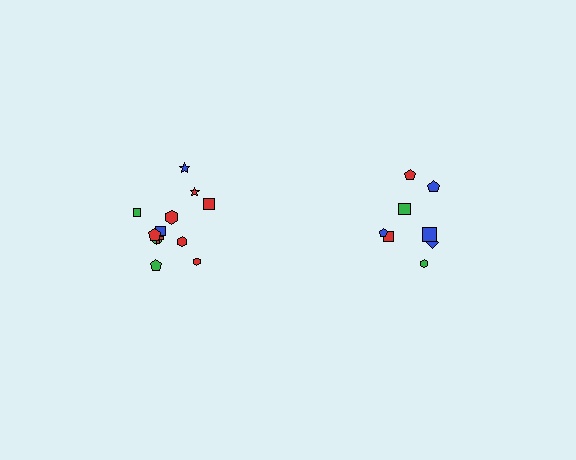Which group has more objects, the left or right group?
The left group.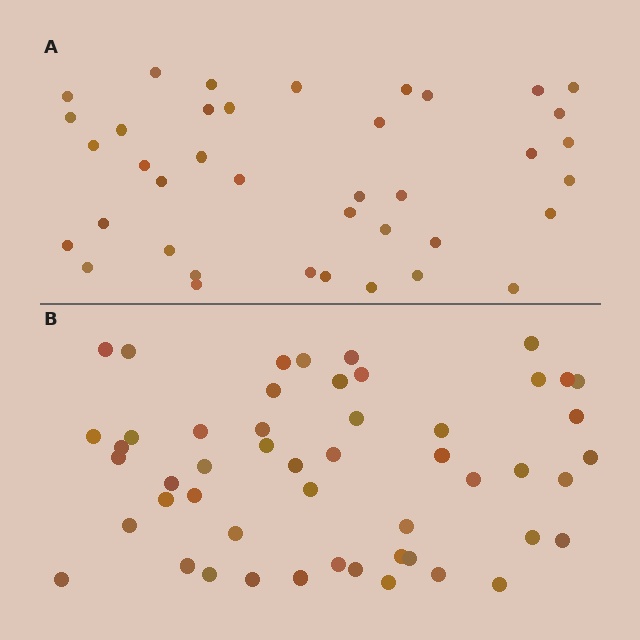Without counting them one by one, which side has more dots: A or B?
Region B (the bottom region) has more dots.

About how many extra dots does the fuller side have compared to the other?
Region B has roughly 12 or so more dots than region A.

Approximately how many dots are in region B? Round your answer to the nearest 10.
About 50 dots. (The exact count is 51, which rounds to 50.)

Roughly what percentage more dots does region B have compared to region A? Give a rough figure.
About 30% more.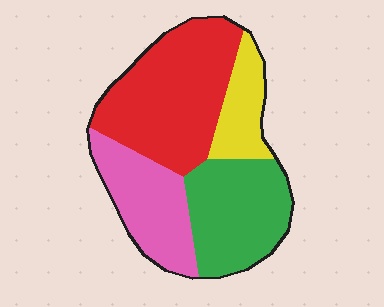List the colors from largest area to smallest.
From largest to smallest: red, green, pink, yellow.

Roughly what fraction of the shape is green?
Green takes up between a sixth and a third of the shape.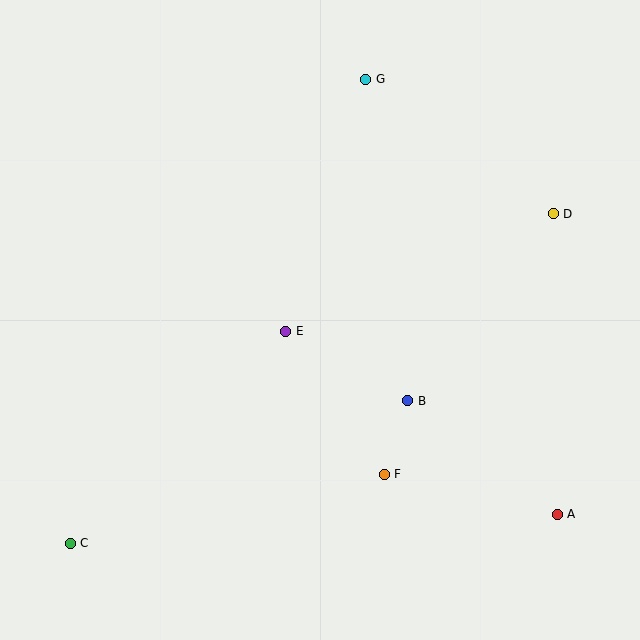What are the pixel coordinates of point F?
Point F is at (384, 474).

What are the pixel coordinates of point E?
Point E is at (286, 331).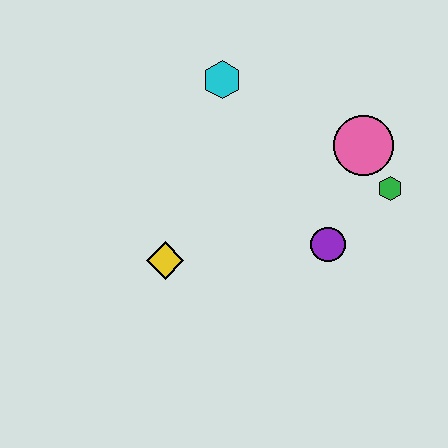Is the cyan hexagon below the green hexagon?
No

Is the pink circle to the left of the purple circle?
No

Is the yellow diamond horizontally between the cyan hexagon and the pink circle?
No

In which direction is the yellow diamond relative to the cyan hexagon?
The yellow diamond is below the cyan hexagon.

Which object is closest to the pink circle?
The green hexagon is closest to the pink circle.